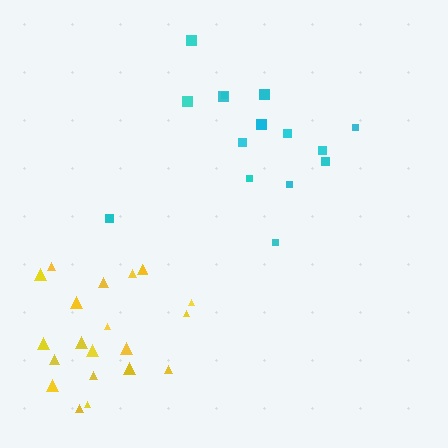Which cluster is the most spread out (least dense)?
Cyan.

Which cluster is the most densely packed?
Yellow.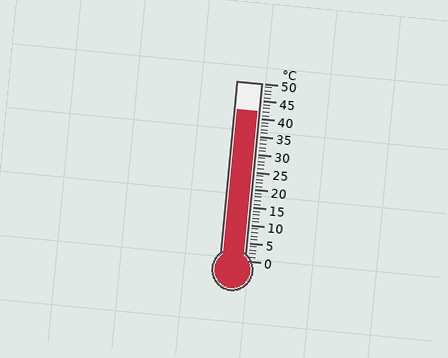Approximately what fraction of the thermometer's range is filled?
The thermometer is filled to approximately 85% of its range.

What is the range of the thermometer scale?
The thermometer scale ranges from 0°C to 50°C.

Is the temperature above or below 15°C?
The temperature is above 15°C.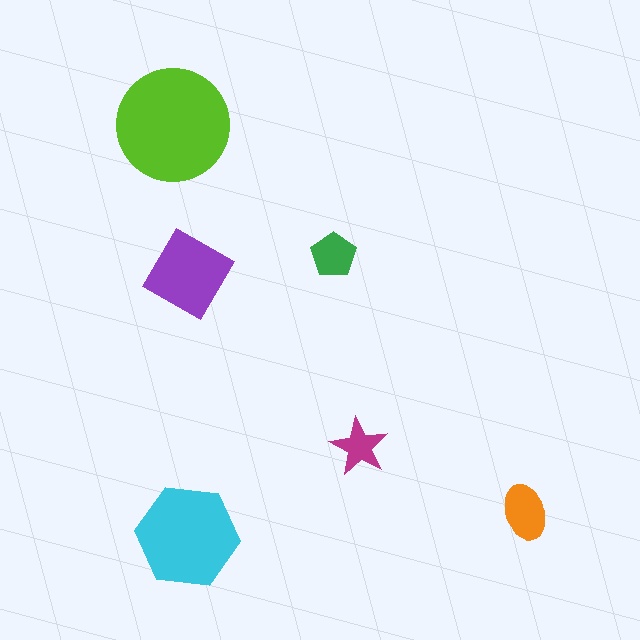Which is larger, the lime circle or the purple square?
The lime circle.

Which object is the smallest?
The magenta star.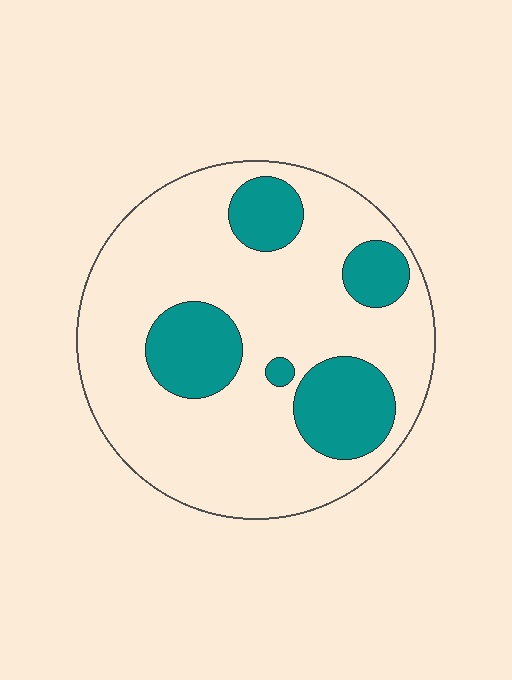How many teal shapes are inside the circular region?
5.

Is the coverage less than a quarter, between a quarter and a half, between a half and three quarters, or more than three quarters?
Less than a quarter.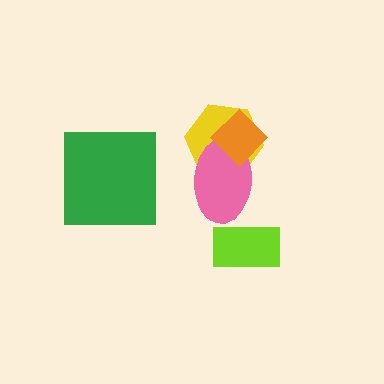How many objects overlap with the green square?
0 objects overlap with the green square.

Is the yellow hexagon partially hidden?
Yes, it is partially covered by another shape.